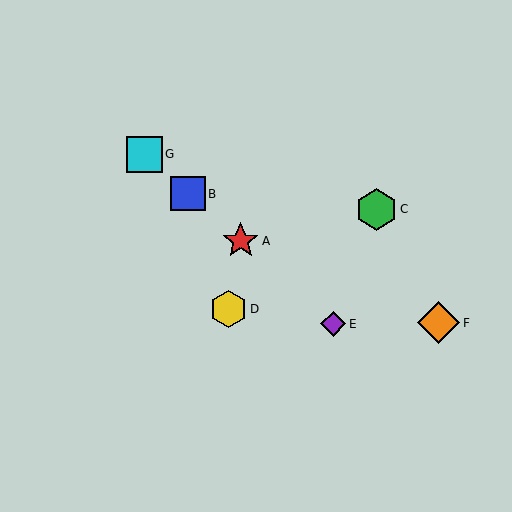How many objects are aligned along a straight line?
4 objects (A, B, E, G) are aligned along a straight line.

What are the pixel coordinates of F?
Object F is at (439, 323).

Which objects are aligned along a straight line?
Objects A, B, E, G are aligned along a straight line.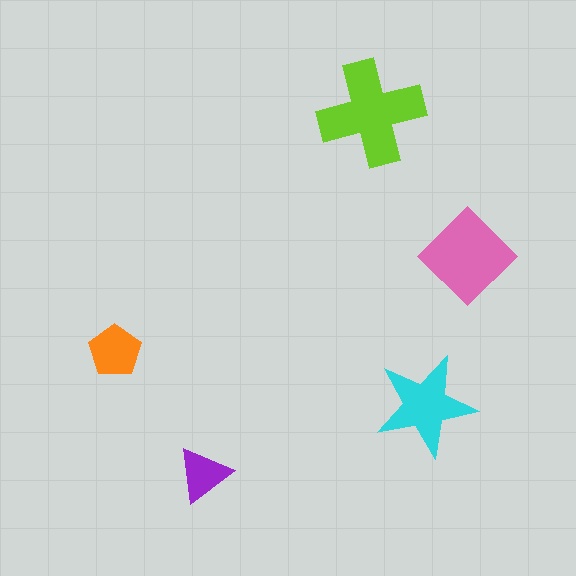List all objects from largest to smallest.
The lime cross, the pink diamond, the cyan star, the orange pentagon, the purple triangle.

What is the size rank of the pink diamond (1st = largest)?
2nd.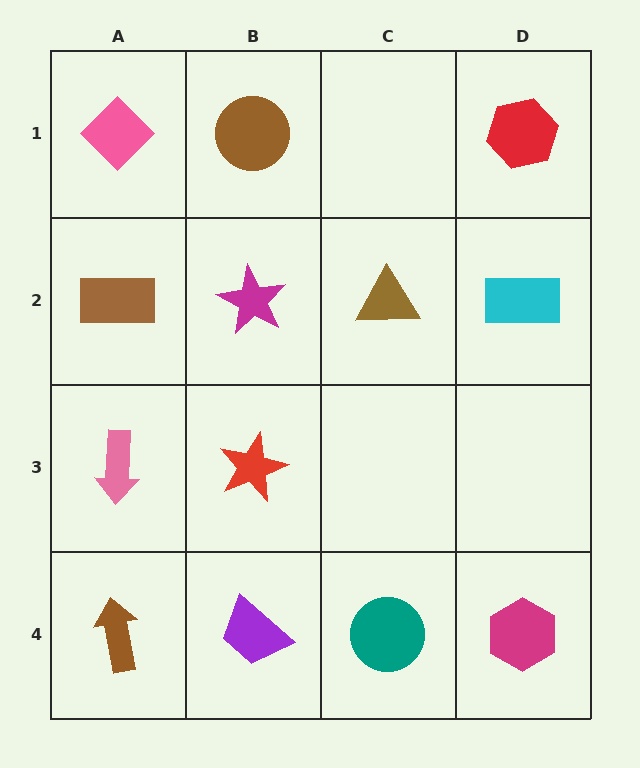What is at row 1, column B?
A brown circle.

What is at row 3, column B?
A red star.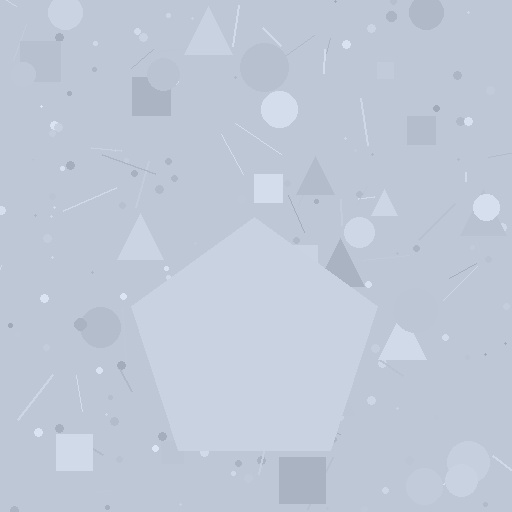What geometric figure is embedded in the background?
A pentagon is embedded in the background.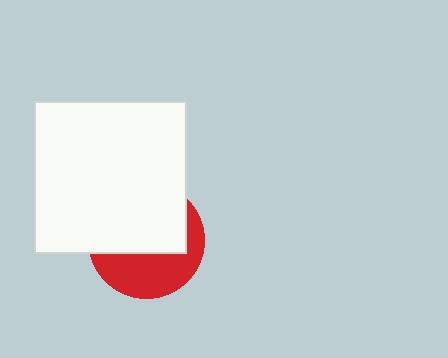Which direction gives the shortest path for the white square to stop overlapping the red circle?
Moving up gives the shortest separation.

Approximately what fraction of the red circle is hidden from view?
Roughly 57% of the red circle is hidden behind the white square.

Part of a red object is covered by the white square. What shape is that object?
It is a circle.